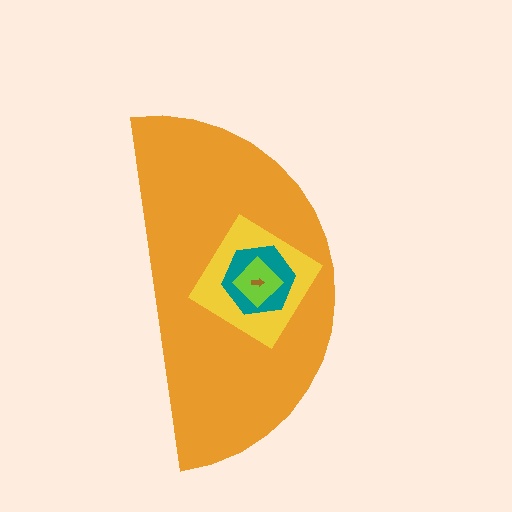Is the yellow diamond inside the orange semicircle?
Yes.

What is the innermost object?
The brown arrow.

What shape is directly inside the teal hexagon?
The lime diamond.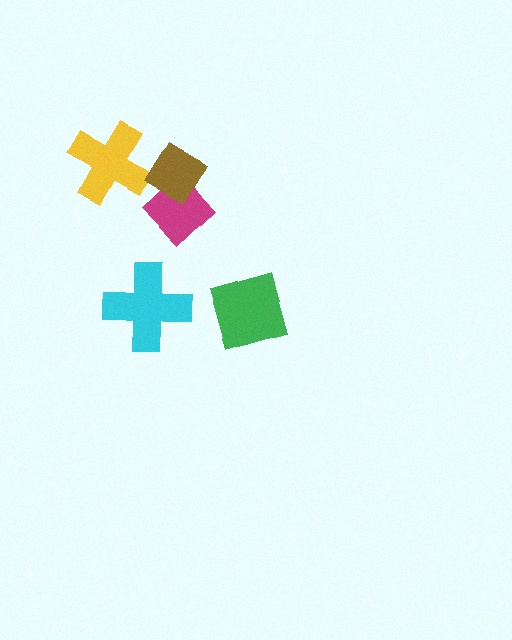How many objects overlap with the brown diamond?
1 object overlaps with the brown diamond.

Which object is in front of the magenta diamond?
The brown diamond is in front of the magenta diamond.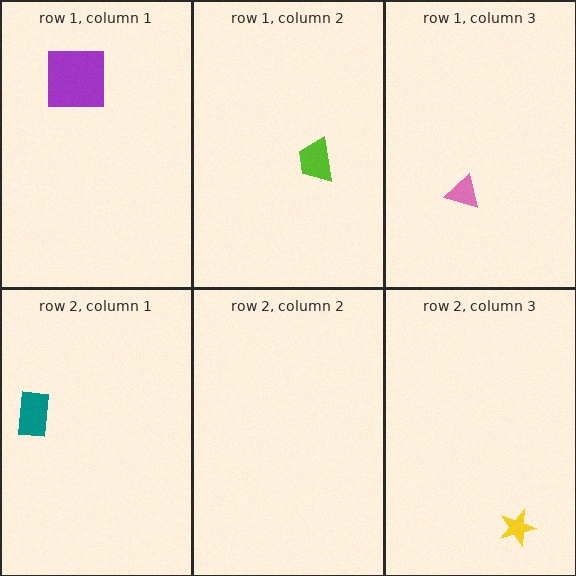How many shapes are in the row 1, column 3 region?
1.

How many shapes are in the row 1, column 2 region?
1.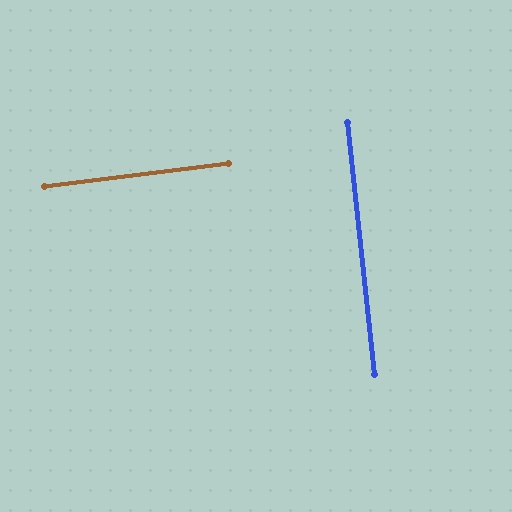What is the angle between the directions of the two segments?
Approximately 89 degrees.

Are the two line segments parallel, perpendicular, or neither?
Perpendicular — they meet at approximately 89°.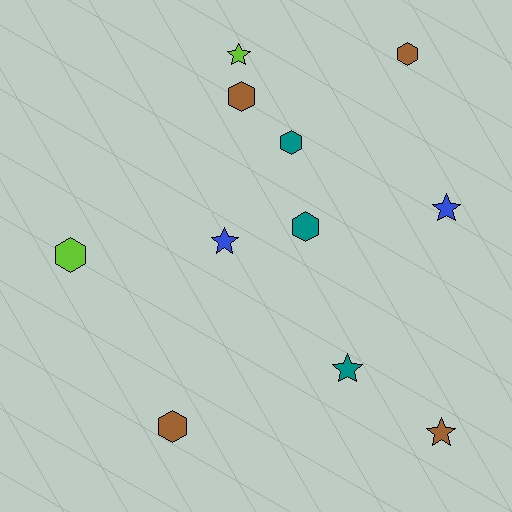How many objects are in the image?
There are 11 objects.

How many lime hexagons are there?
There is 1 lime hexagon.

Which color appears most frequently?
Brown, with 4 objects.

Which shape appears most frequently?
Hexagon, with 6 objects.